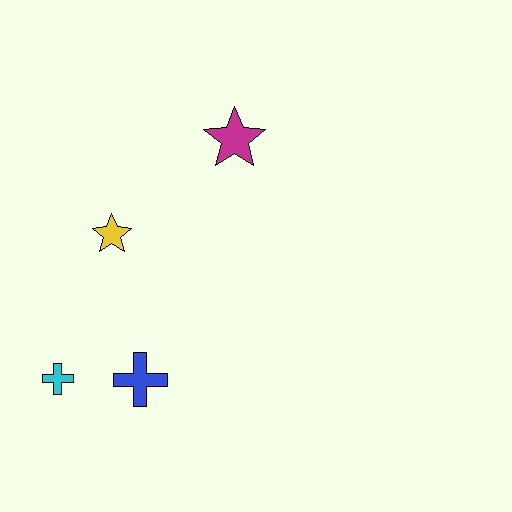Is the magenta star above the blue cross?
Yes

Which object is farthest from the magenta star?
The cyan cross is farthest from the magenta star.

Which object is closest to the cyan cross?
The blue cross is closest to the cyan cross.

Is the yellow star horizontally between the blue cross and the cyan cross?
Yes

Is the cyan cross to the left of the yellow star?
Yes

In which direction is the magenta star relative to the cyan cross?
The magenta star is above the cyan cross.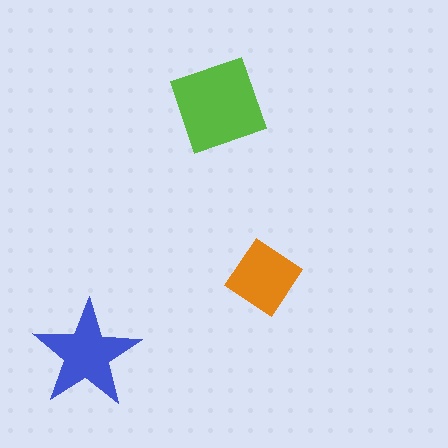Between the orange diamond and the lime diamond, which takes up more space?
The lime diamond.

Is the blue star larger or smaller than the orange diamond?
Larger.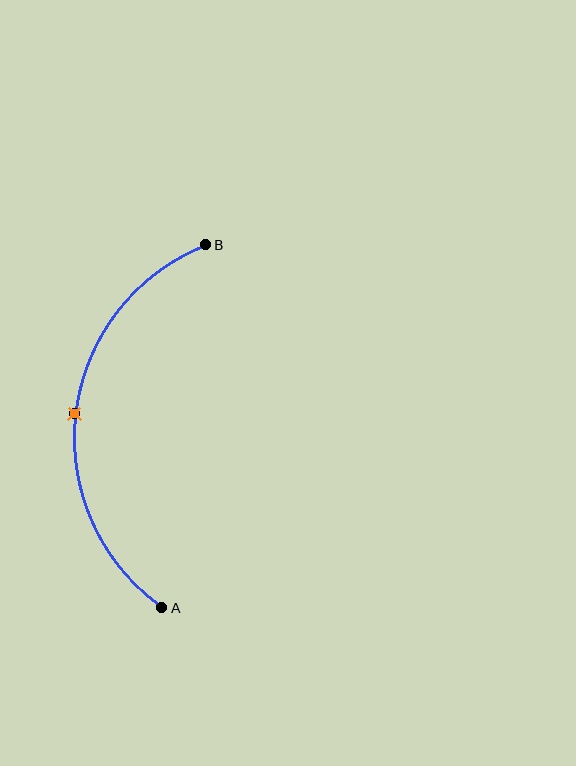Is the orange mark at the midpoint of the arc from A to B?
Yes. The orange mark lies on the arc at equal arc-length from both A and B — it is the arc midpoint.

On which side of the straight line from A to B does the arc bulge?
The arc bulges to the left of the straight line connecting A and B.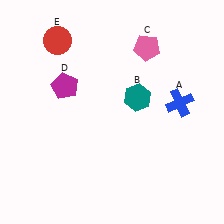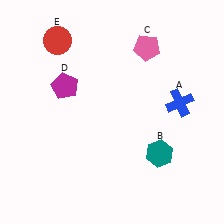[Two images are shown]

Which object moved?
The teal hexagon (B) moved down.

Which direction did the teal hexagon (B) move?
The teal hexagon (B) moved down.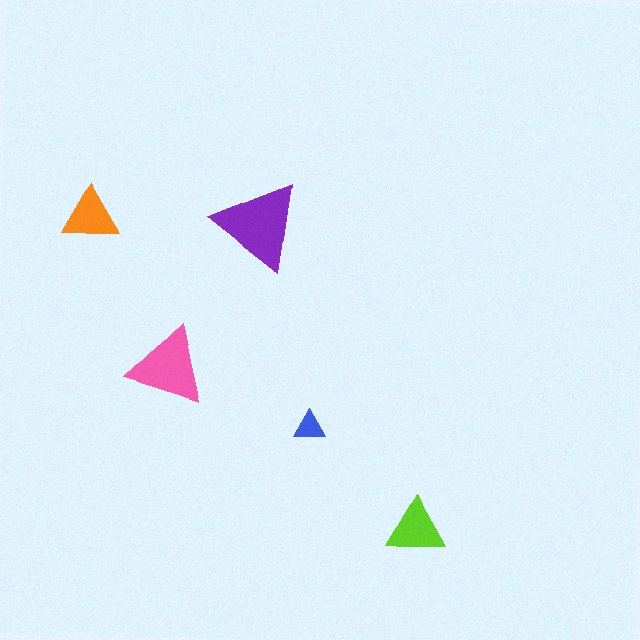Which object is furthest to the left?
The orange triangle is leftmost.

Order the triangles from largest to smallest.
the purple one, the pink one, the lime one, the orange one, the blue one.